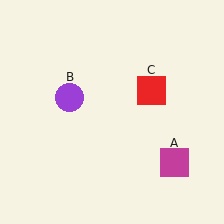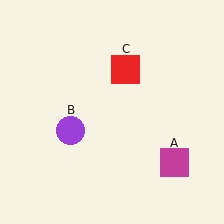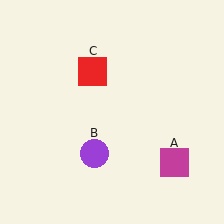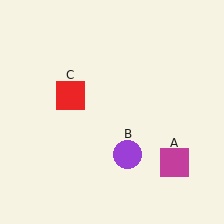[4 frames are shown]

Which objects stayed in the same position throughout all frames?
Magenta square (object A) remained stationary.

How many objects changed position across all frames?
2 objects changed position: purple circle (object B), red square (object C).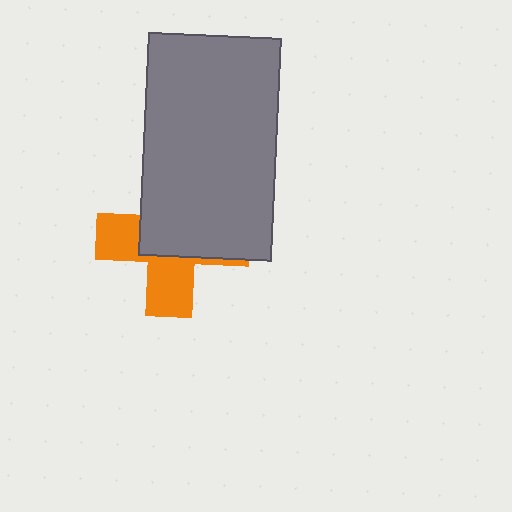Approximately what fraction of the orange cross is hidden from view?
Roughly 58% of the orange cross is hidden behind the gray rectangle.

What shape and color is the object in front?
The object in front is a gray rectangle.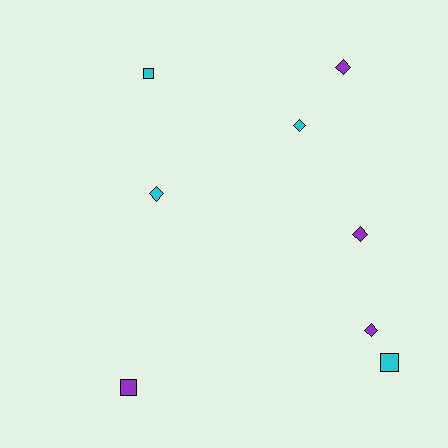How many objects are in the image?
There are 8 objects.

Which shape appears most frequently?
Diamond, with 5 objects.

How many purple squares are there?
There is 1 purple square.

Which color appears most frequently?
Purple, with 4 objects.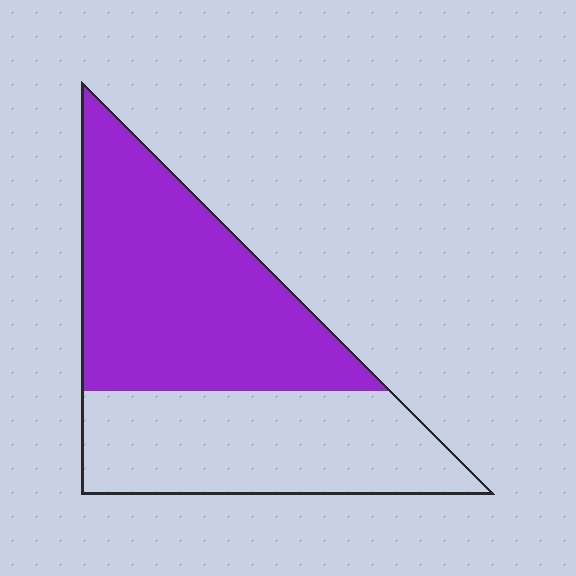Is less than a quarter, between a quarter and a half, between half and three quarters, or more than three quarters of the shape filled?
Between half and three quarters.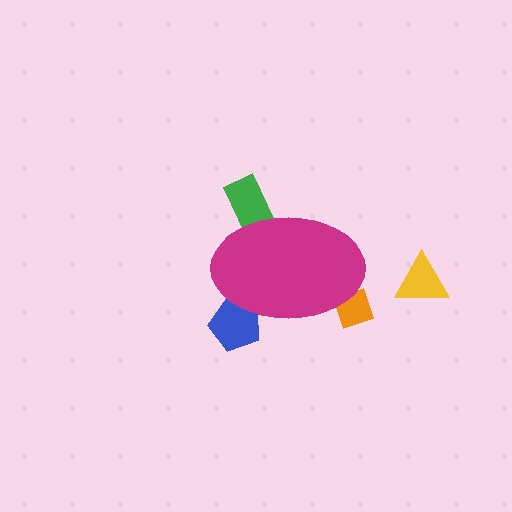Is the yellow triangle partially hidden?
No, the yellow triangle is fully visible.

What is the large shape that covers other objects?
A magenta ellipse.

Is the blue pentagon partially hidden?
Yes, the blue pentagon is partially hidden behind the magenta ellipse.